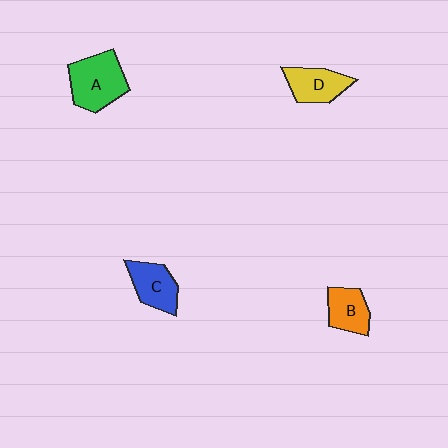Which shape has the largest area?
Shape A (green).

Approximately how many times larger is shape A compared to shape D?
Approximately 1.4 times.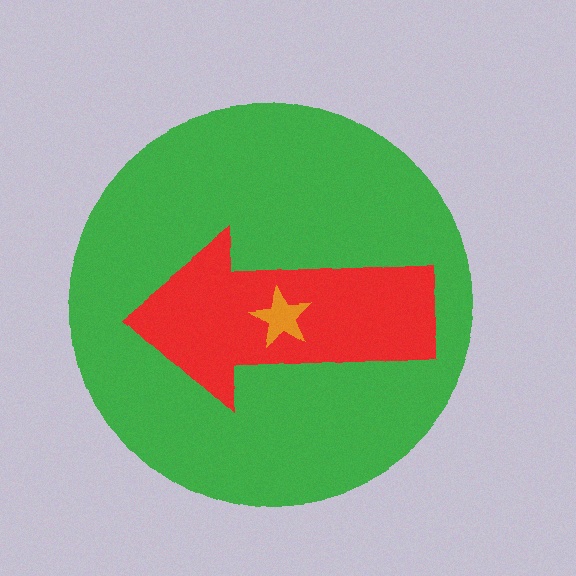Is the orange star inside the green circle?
Yes.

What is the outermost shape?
The green circle.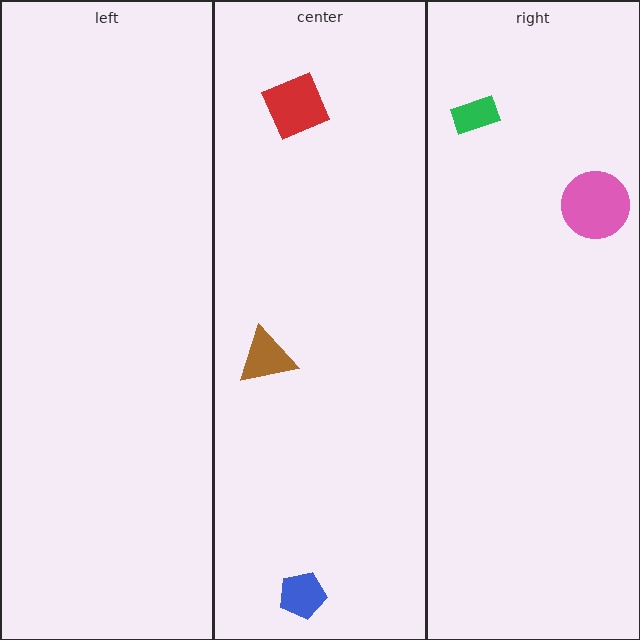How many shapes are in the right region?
2.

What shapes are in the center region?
The red square, the brown triangle, the blue pentagon.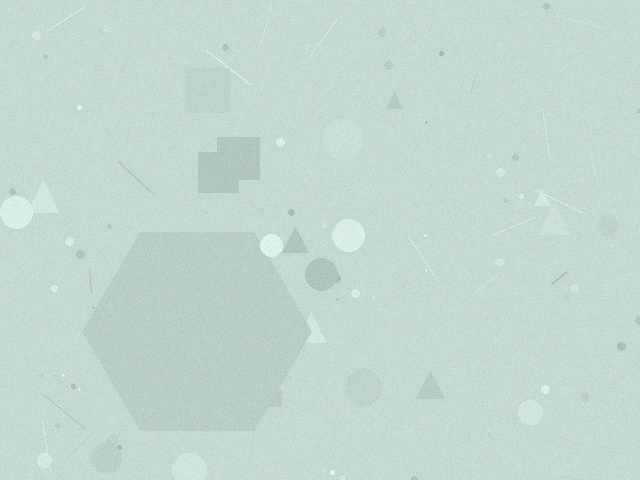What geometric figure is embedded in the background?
A hexagon is embedded in the background.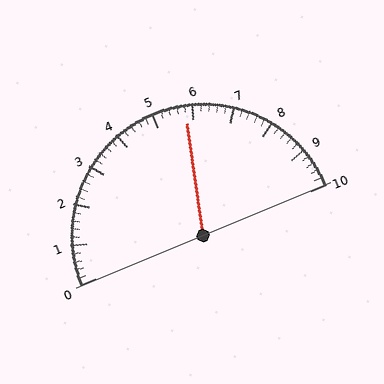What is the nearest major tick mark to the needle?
The nearest major tick mark is 6.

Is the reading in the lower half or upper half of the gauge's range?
The reading is in the upper half of the range (0 to 10).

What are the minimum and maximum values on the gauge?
The gauge ranges from 0 to 10.